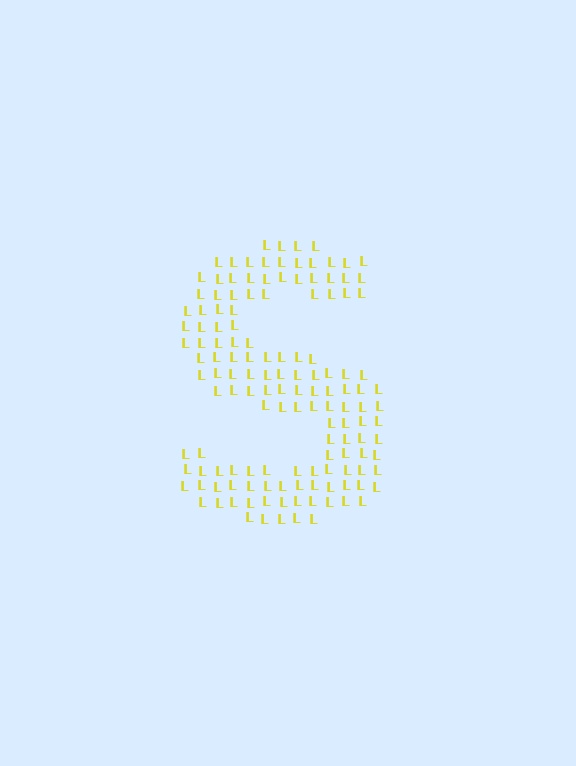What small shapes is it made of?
It is made of small letter L's.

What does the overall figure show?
The overall figure shows the letter S.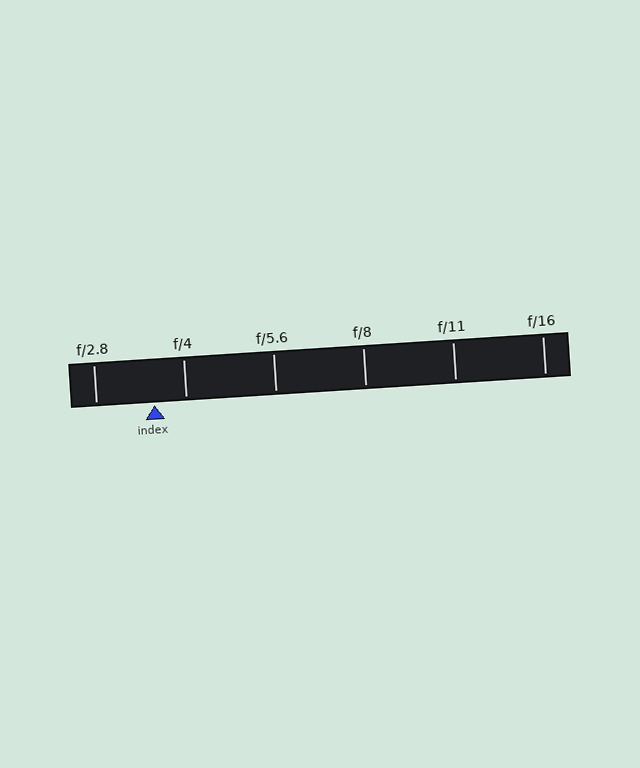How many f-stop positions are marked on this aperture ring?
There are 6 f-stop positions marked.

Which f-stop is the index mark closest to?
The index mark is closest to f/4.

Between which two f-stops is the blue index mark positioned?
The index mark is between f/2.8 and f/4.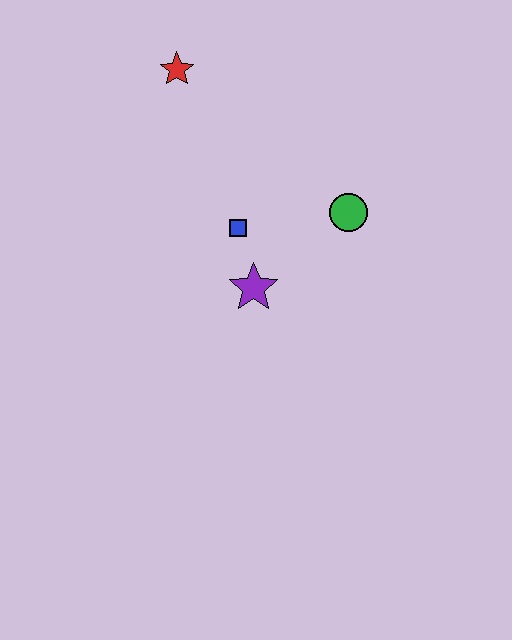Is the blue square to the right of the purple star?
No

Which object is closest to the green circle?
The blue square is closest to the green circle.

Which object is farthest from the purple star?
The red star is farthest from the purple star.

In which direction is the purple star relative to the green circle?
The purple star is to the left of the green circle.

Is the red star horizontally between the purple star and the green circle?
No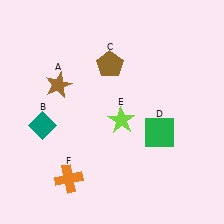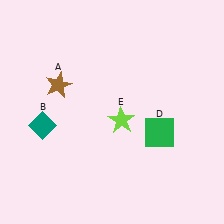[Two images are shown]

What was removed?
The brown pentagon (C), the orange cross (F) were removed in Image 2.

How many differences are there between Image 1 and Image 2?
There are 2 differences between the two images.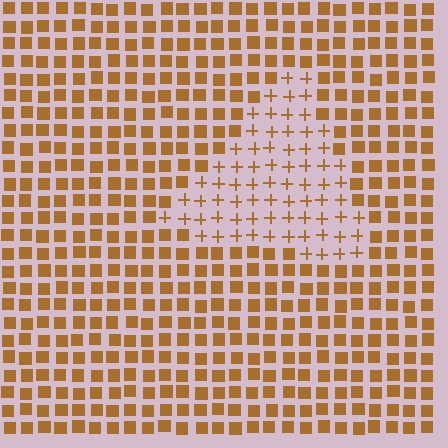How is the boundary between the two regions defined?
The boundary is defined by a change in element shape: plus signs inside vs. squares outside. All elements share the same color and spacing.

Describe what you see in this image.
The image is filled with small brown elements arranged in a uniform grid. A triangle-shaped region contains plus signs, while the surrounding area contains squares. The boundary is defined purely by the change in element shape.